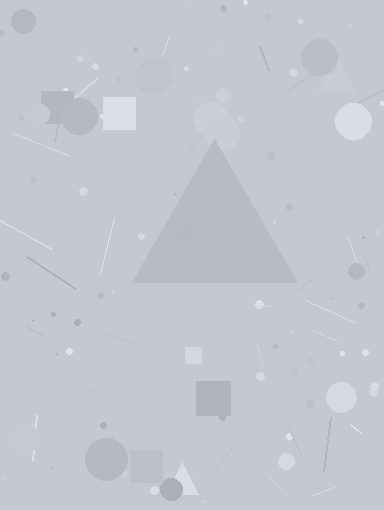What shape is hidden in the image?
A triangle is hidden in the image.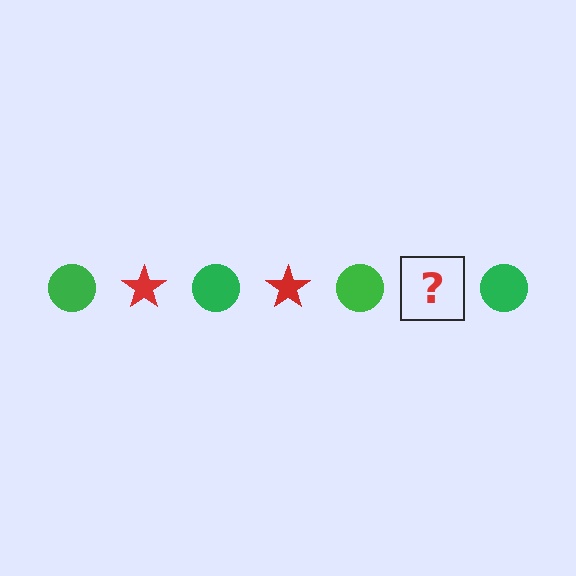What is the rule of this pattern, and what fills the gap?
The rule is that the pattern alternates between green circle and red star. The gap should be filled with a red star.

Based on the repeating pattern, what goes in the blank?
The blank should be a red star.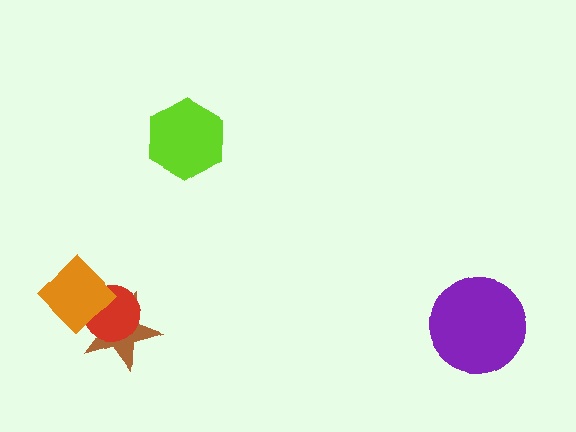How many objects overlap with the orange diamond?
2 objects overlap with the orange diamond.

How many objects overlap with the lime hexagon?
0 objects overlap with the lime hexagon.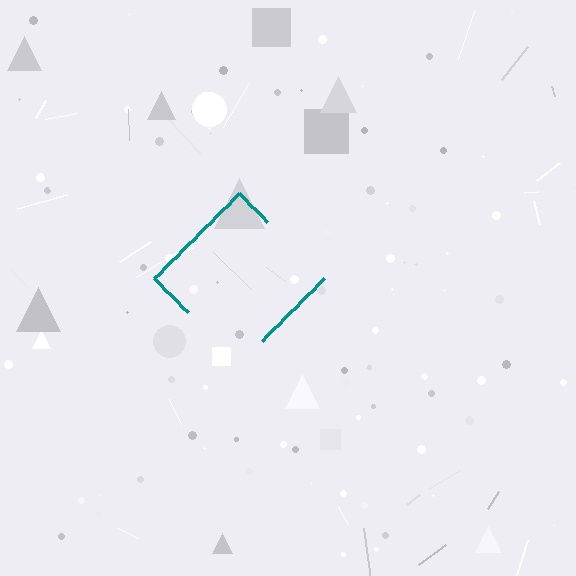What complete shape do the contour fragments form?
The contour fragments form a diamond.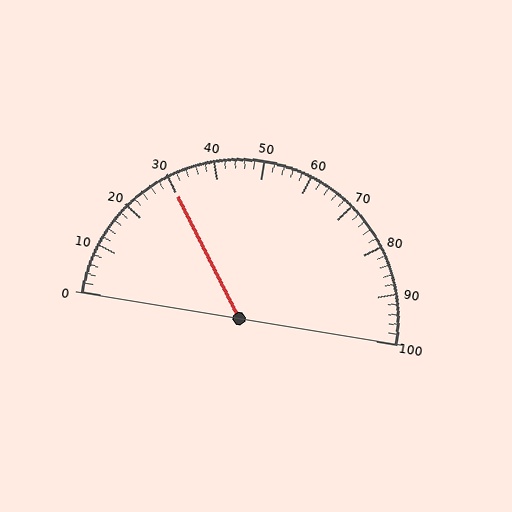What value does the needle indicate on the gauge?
The needle indicates approximately 30.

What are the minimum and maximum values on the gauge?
The gauge ranges from 0 to 100.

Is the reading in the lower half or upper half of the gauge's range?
The reading is in the lower half of the range (0 to 100).